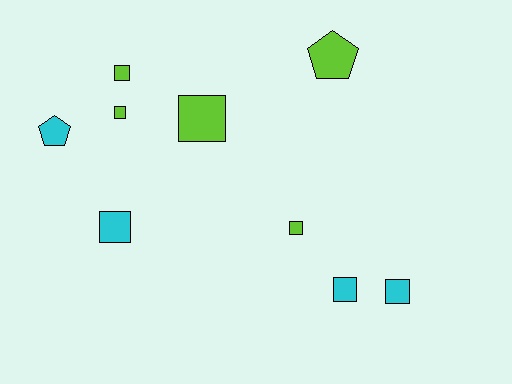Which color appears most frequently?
Lime, with 5 objects.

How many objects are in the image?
There are 9 objects.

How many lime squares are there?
There are 4 lime squares.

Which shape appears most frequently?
Square, with 7 objects.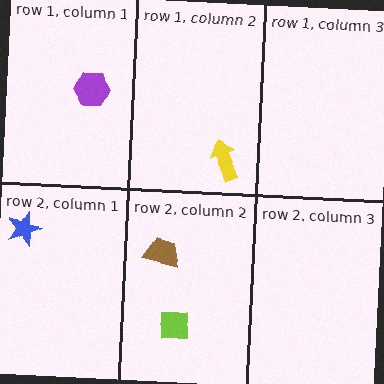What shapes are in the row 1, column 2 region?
The yellow arrow.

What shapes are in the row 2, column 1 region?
The blue star.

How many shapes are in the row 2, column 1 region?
1.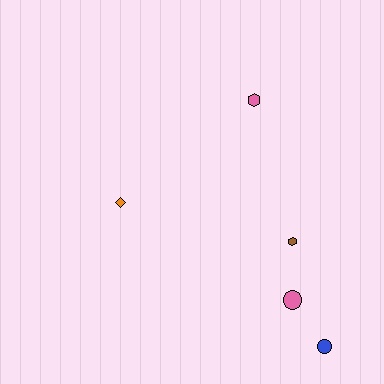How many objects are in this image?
There are 5 objects.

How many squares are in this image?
There are no squares.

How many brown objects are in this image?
There is 1 brown object.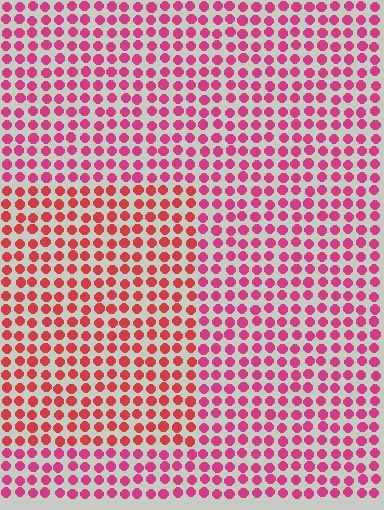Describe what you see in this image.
The image is filled with small magenta elements in a uniform arrangement. A rectangle-shaped region is visible where the elements are tinted to a slightly different hue, forming a subtle color boundary.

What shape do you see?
I see a rectangle.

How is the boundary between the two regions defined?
The boundary is defined purely by a slight shift in hue (about 28 degrees). Spacing, size, and orientation are identical on both sides.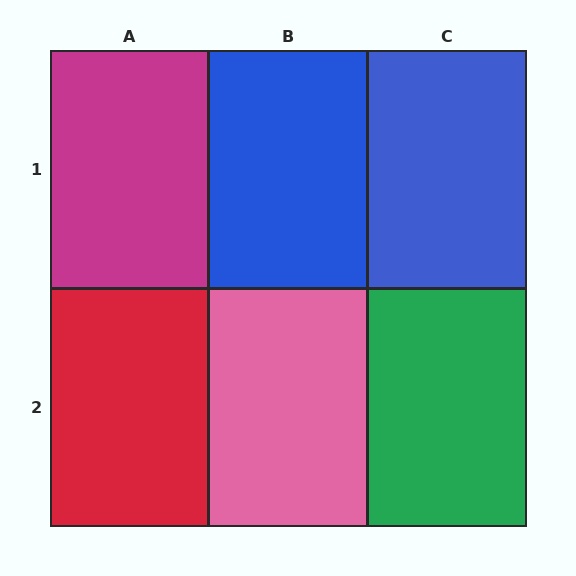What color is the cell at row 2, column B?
Pink.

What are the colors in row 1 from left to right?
Magenta, blue, blue.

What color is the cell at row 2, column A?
Red.